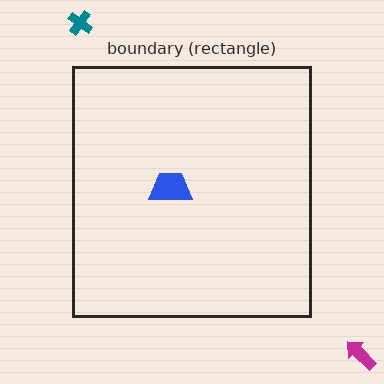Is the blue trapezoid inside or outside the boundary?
Inside.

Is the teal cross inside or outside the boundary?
Outside.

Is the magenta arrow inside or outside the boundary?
Outside.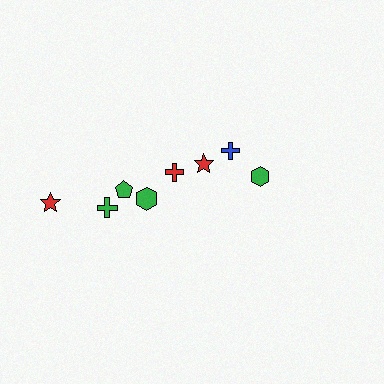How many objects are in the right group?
There are 3 objects.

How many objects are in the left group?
There are 5 objects.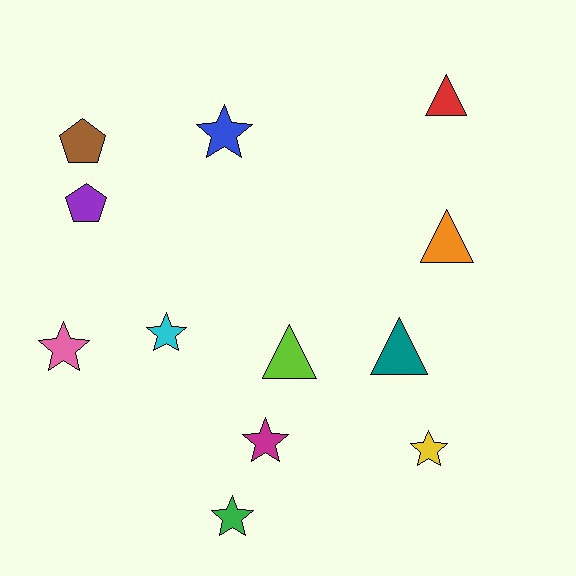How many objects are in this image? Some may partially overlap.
There are 12 objects.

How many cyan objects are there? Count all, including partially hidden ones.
There is 1 cyan object.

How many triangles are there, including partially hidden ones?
There are 4 triangles.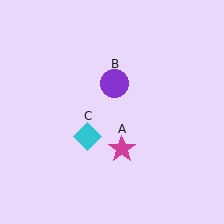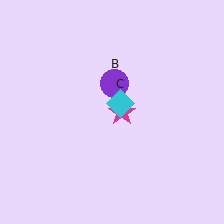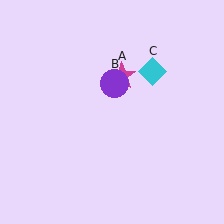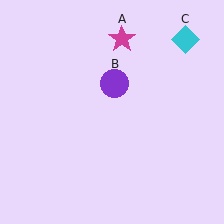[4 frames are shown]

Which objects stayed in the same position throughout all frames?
Purple circle (object B) remained stationary.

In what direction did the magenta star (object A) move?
The magenta star (object A) moved up.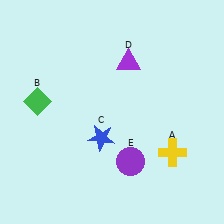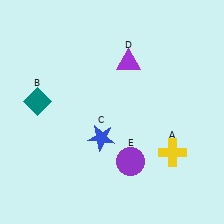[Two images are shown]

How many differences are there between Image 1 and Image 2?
There is 1 difference between the two images.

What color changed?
The diamond (B) changed from green in Image 1 to teal in Image 2.